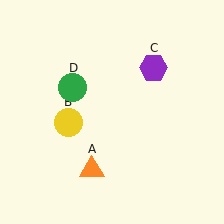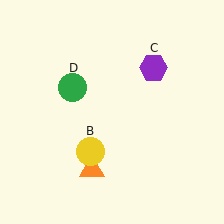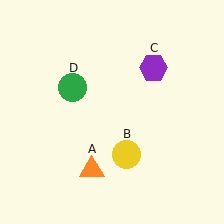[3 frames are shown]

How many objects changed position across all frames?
1 object changed position: yellow circle (object B).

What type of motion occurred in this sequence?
The yellow circle (object B) rotated counterclockwise around the center of the scene.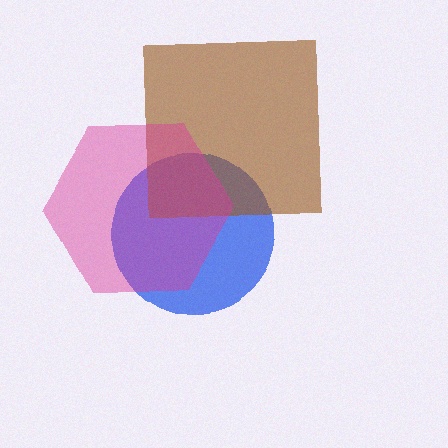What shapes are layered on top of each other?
The layered shapes are: a blue circle, a brown square, a magenta hexagon.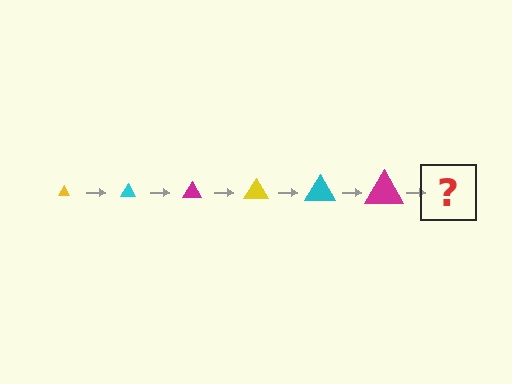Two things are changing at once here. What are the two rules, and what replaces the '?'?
The two rules are that the triangle grows larger each step and the color cycles through yellow, cyan, and magenta. The '?' should be a yellow triangle, larger than the previous one.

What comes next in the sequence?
The next element should be a yellow triangle, larger than the previous one.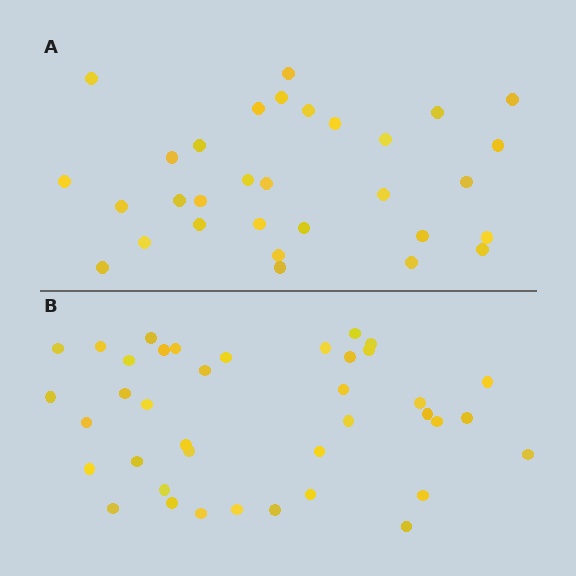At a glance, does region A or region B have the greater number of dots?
Region B (the bottom region) has more dots.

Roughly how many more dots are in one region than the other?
Region B has roughly 8 or so more dots than region A.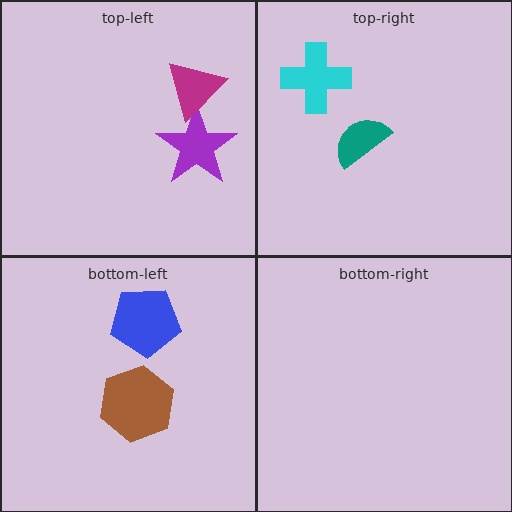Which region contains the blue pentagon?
The bottom-left region.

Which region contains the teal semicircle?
The top-right region.